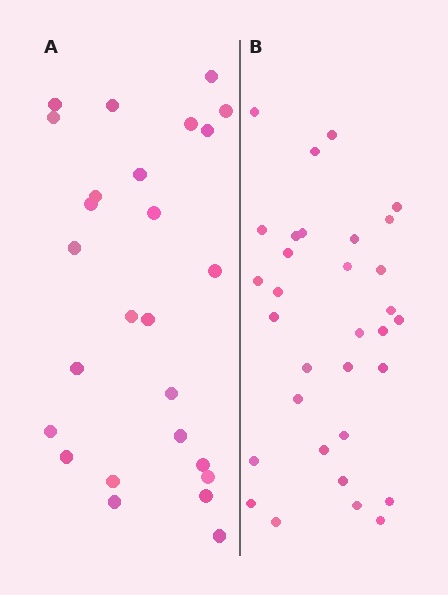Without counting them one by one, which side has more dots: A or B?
Region B (the right region) has more dots.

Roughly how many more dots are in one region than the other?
Region B has about 6 more dots than region A.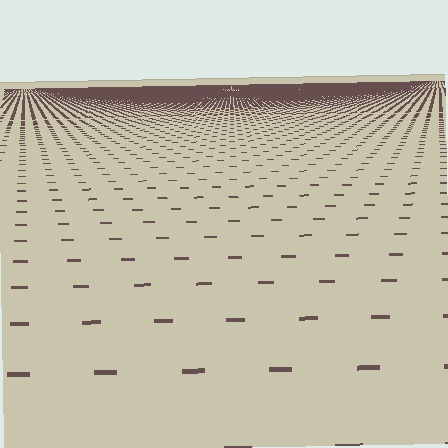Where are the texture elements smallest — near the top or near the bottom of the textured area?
Near the top.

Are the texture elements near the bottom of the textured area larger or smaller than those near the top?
Larger. Near the bottom, elements are closer to the viewer and appear at a bigger on-screen size.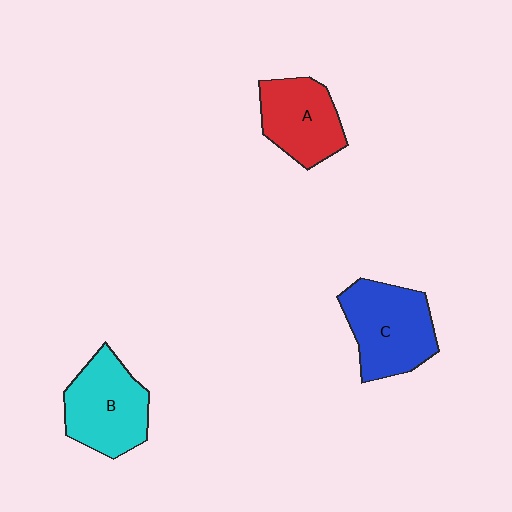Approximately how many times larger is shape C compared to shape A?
Approximately 1.2 times.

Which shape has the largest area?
Shape C (blue).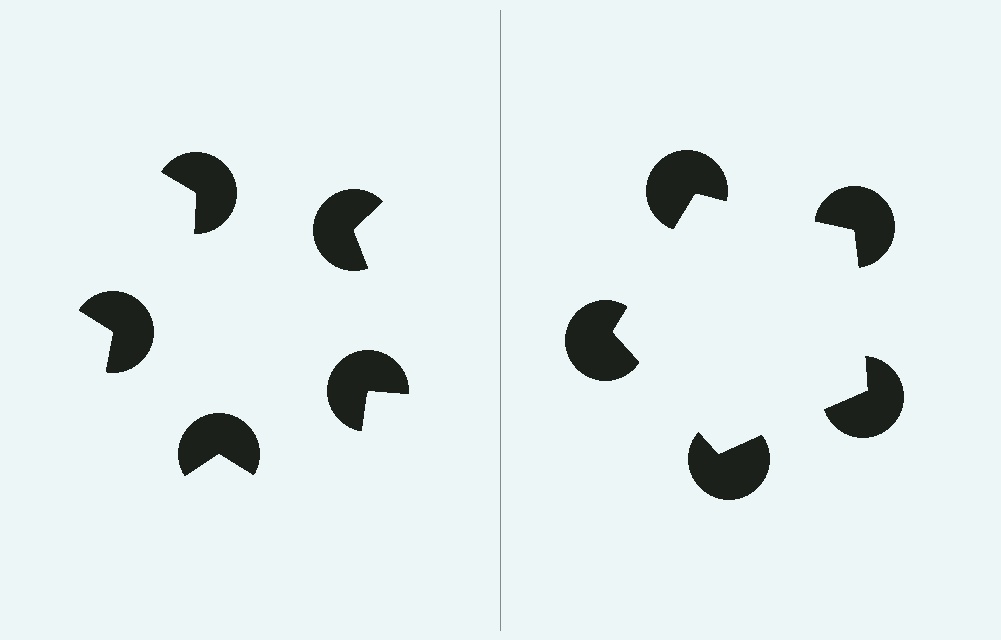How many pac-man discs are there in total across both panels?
10 — 5 on each side.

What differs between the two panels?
The pac-man discs are positioned identically on both sides; only the wedge orientations differ. On the right they align to a pentagon; on the left they are misaligned.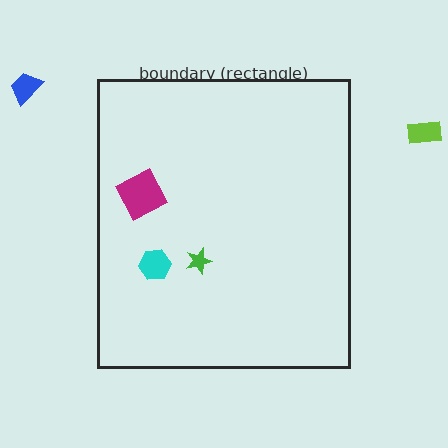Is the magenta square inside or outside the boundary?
Inside.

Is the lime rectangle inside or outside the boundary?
Outside.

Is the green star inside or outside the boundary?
Inside.